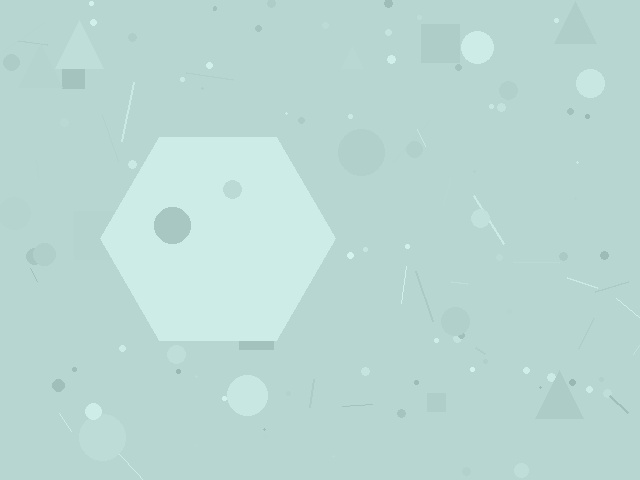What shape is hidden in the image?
A hexagon is hidden in the image.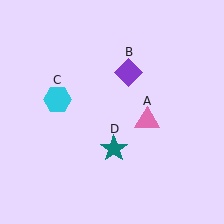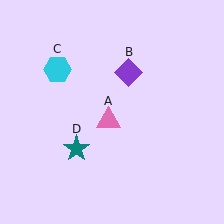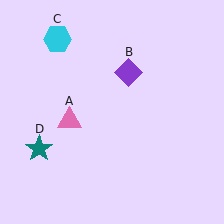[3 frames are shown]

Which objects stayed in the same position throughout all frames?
Purple diamond (object B) remained stationary.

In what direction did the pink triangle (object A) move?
The pink triangle (object A) moved left.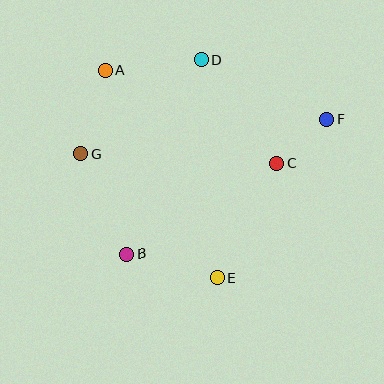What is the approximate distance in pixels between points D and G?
The distance between D and G is approximately 153 pixels.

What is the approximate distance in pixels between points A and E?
The distance between A and E is approximately 236 pixels.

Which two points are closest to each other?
Points C and F are closest to each other.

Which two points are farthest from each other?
Points F and G are farthest from each other.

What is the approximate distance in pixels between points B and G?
The distance between B and G is approximately 110 pixels.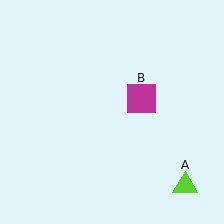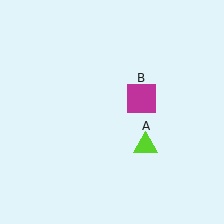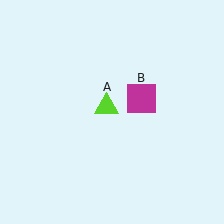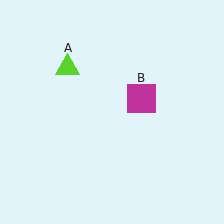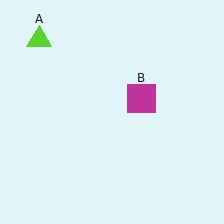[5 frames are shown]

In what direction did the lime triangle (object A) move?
The lime triangle (object A) moved up and to the left.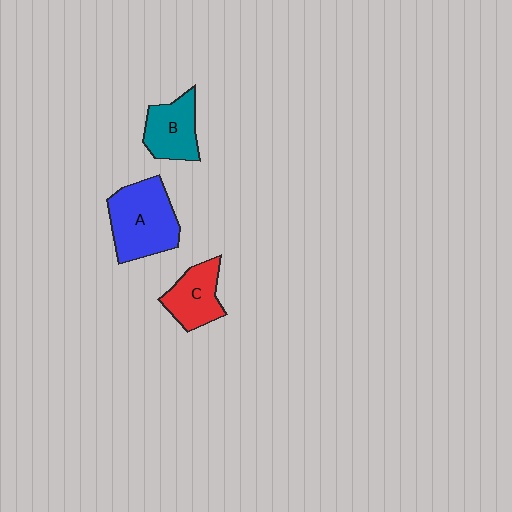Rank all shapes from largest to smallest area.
From largest to smallest: A (blue), B (teal), C (red).